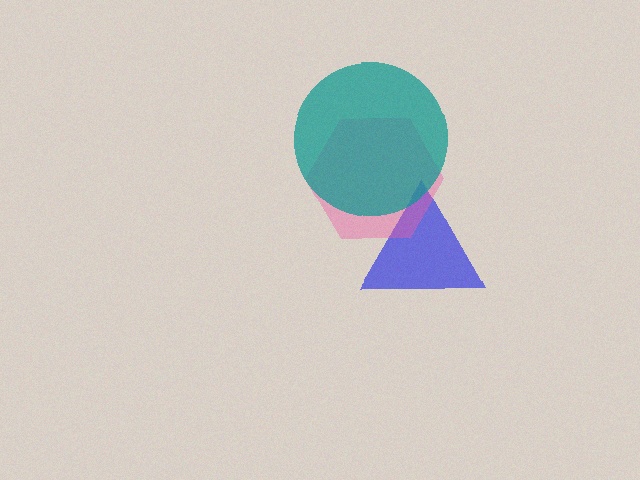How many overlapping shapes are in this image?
There are 3 overlapping shapes in the image.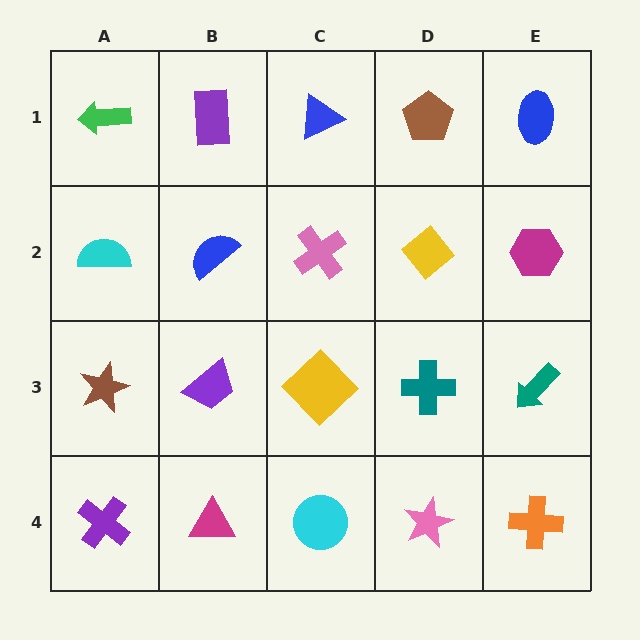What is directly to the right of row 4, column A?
A magenta triangle.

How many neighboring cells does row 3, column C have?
4.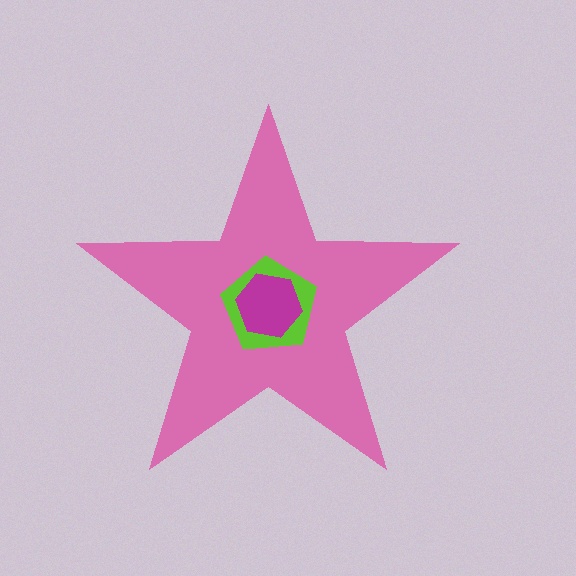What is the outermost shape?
The pink star.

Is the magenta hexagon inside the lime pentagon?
Yes.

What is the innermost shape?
The magenta hexagon.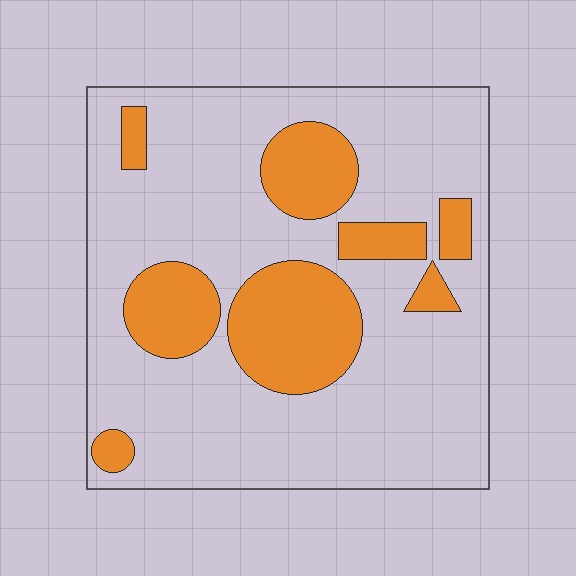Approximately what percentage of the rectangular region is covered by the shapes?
Approximately 25%.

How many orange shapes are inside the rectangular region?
8.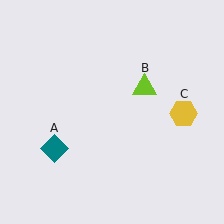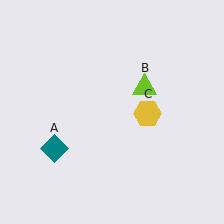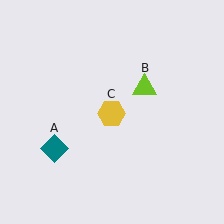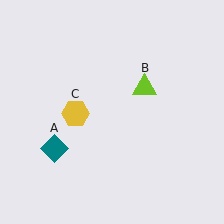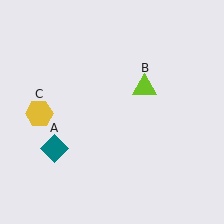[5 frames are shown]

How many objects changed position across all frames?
1 object changed position: yellow hexagon (object C).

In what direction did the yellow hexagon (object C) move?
The yellow hexagon (object C) moved left.